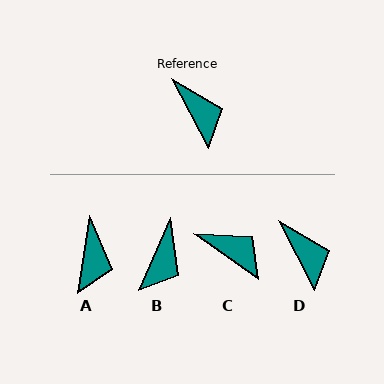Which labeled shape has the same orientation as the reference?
D.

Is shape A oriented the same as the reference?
No, it is off by about 36 degrees.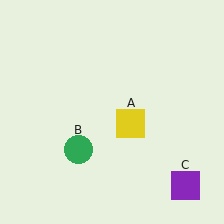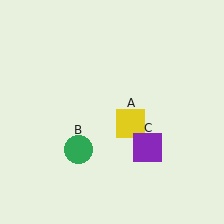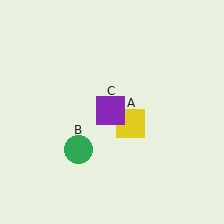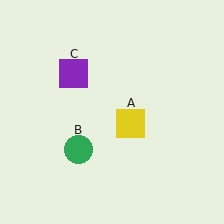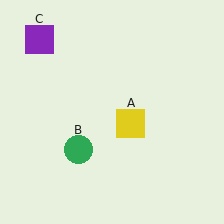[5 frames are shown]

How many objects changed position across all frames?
1 object changed position: purple square (object C).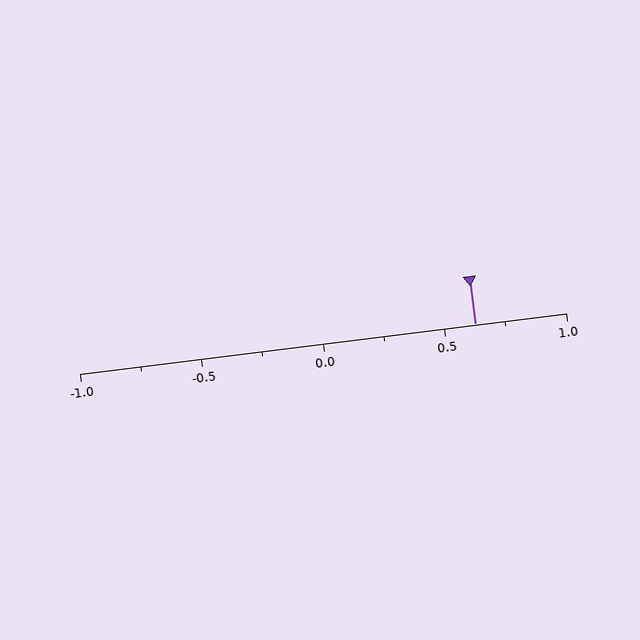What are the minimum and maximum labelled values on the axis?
The axis runs from -1.0 to 1.0.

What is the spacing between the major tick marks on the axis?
The major ticks are spaced 0.5 apart.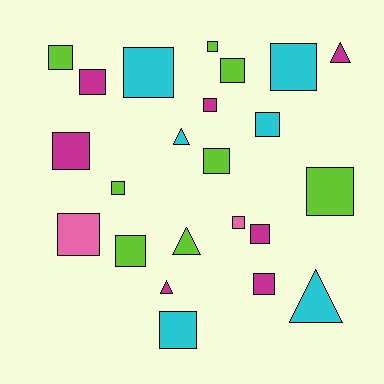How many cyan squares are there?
There are 4 cyan squares.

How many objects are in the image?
There are 23 objects.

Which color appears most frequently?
Lime, with 8 objects.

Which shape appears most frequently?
Square, with 18 objects.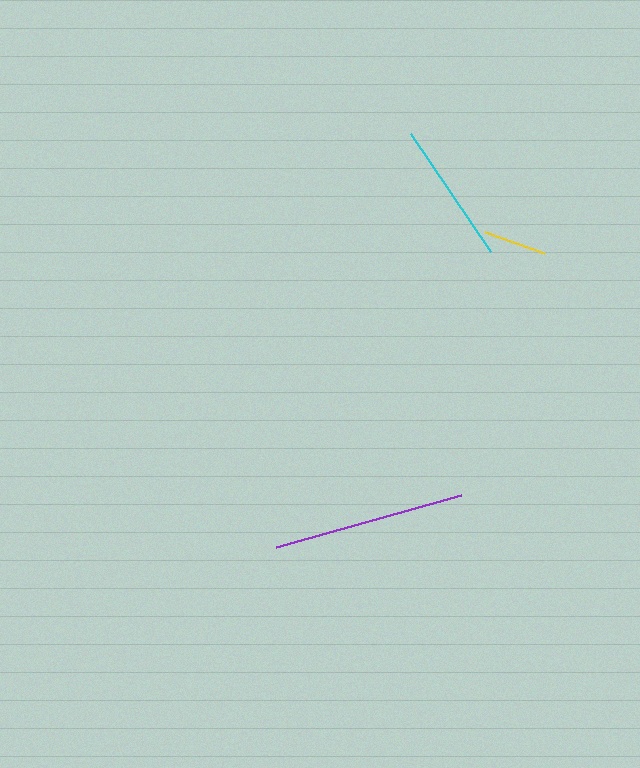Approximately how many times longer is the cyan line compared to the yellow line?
The cyan line is approximately 2.3 times the length of the yellow line.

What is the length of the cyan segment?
The cyan segment is approximately 143 pixels long.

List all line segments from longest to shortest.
From longest to shortest: purple, cyan, yellow.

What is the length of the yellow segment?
The yellow segment is approximately 63 pixels long.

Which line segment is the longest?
The purple line is the longest at approximately 193 pixels.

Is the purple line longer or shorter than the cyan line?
The purple line is longer than the cyan line.